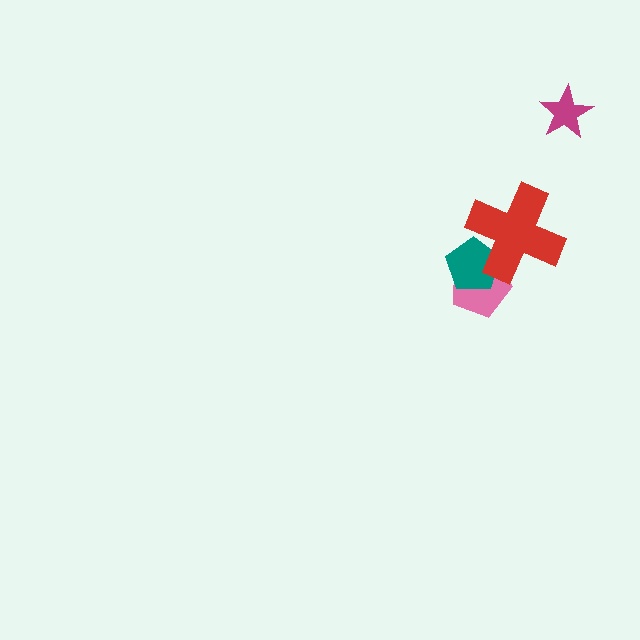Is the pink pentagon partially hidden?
Yes, it is partially covered by another shape.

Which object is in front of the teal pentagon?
The red cross is in front of the teal pentagon.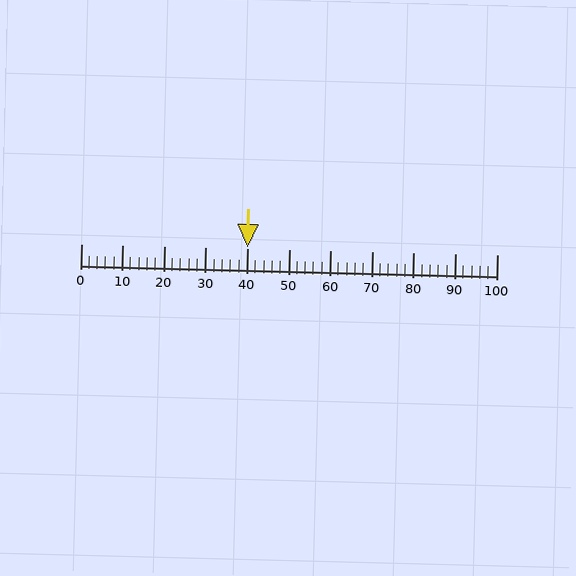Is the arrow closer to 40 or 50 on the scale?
The arrow is closer to 40.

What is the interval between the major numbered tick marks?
The major tick marks are spaced 10 units apart.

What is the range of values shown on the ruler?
The ruler shows values from 0 to 100.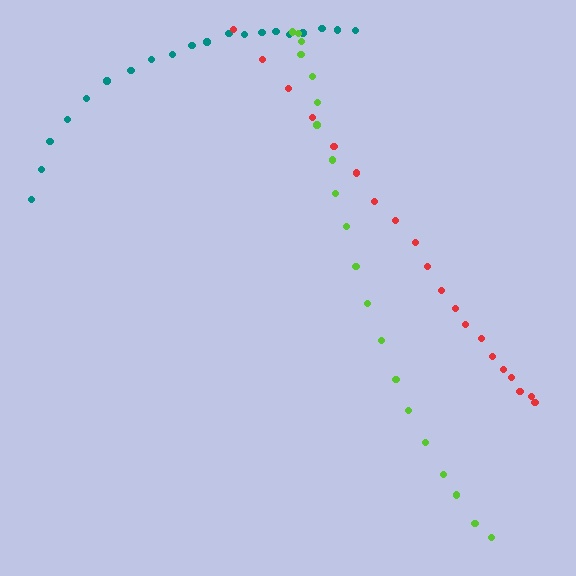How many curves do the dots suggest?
There are 3 distinct paths.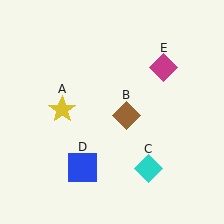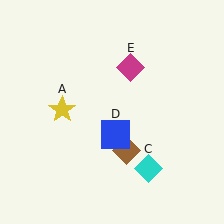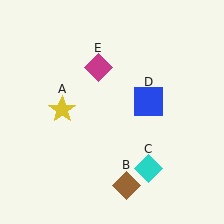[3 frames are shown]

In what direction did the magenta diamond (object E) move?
The magenta diamond (object E) moved left.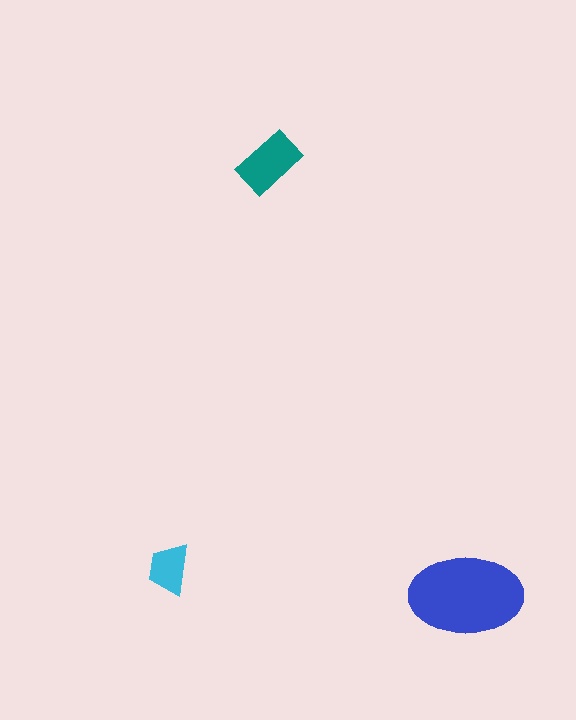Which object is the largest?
The blue ellipse.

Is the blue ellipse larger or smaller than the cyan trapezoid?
Larger.